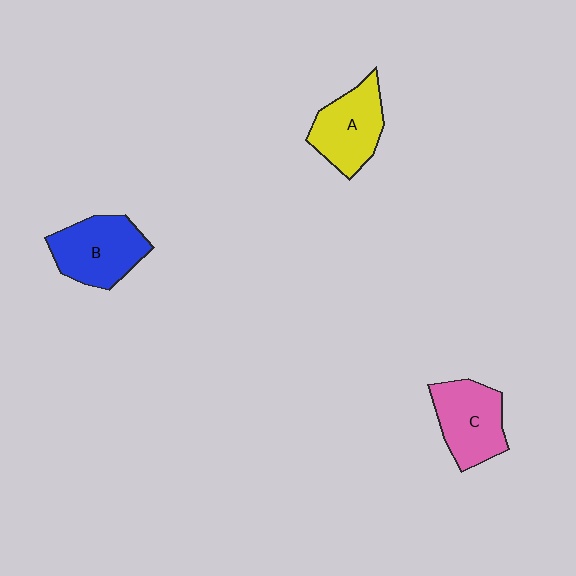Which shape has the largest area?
Shape B (blue).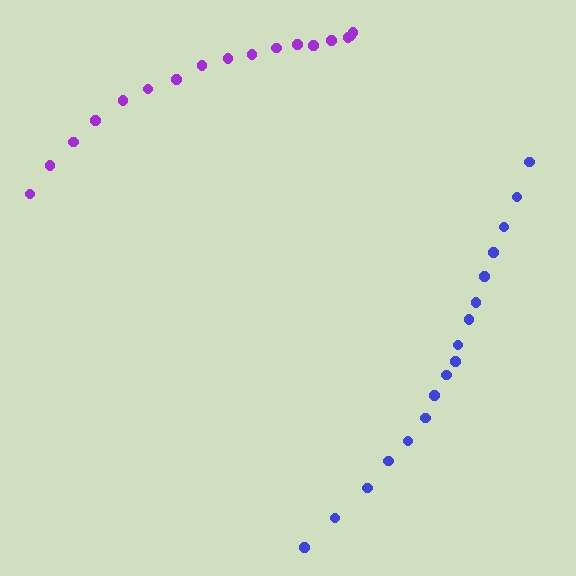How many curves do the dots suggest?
There are 2 distinct paths.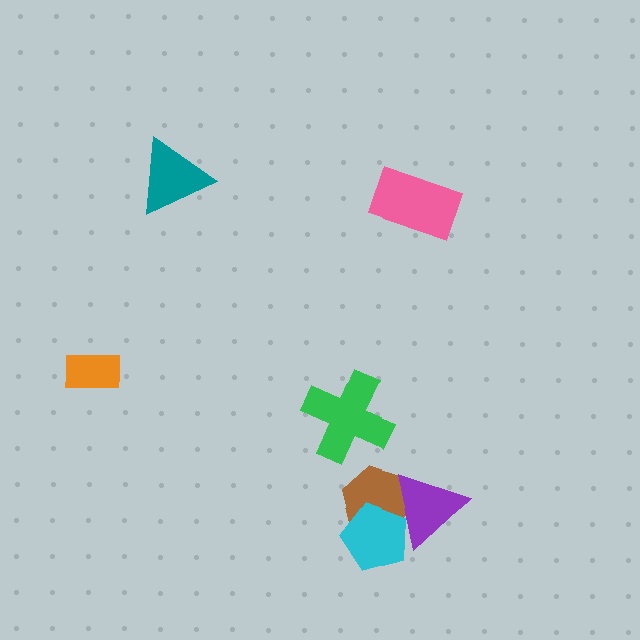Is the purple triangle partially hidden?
No, no other shape covers it.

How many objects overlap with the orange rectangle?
0 objects overlap with the orange rectangle.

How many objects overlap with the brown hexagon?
2 objects overlap with the brown hexagon.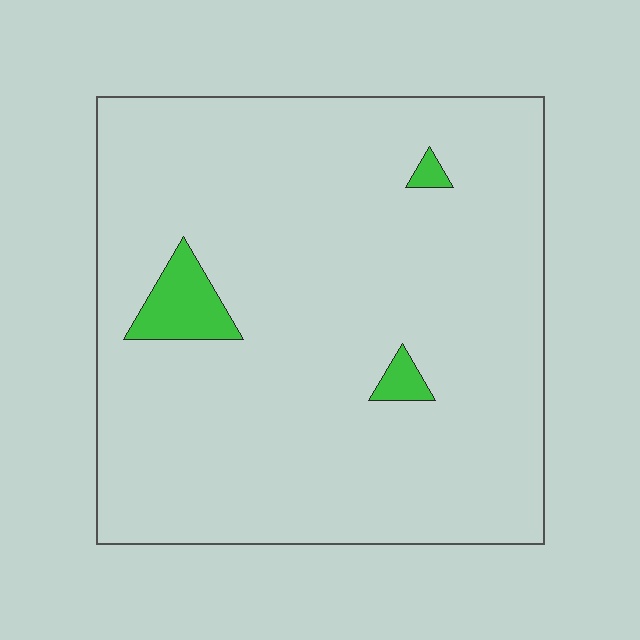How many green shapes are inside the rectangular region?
3.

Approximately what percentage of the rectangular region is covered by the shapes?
Approximately 5%.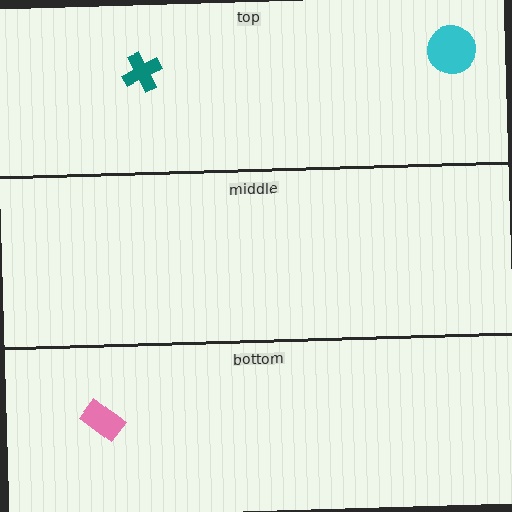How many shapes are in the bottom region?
1.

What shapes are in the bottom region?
The pink rectangle.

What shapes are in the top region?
The cyan circle, the teal cross.